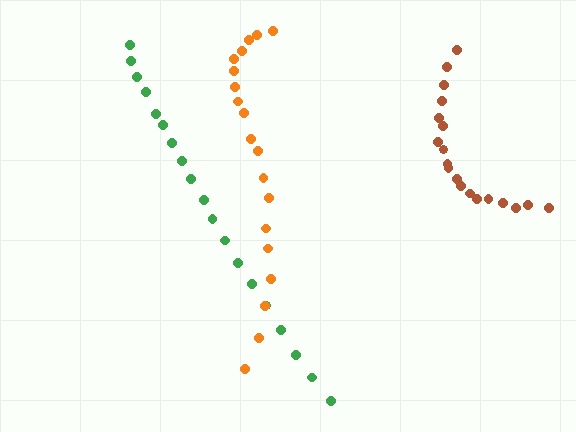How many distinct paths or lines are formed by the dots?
There are 3 distinct paths.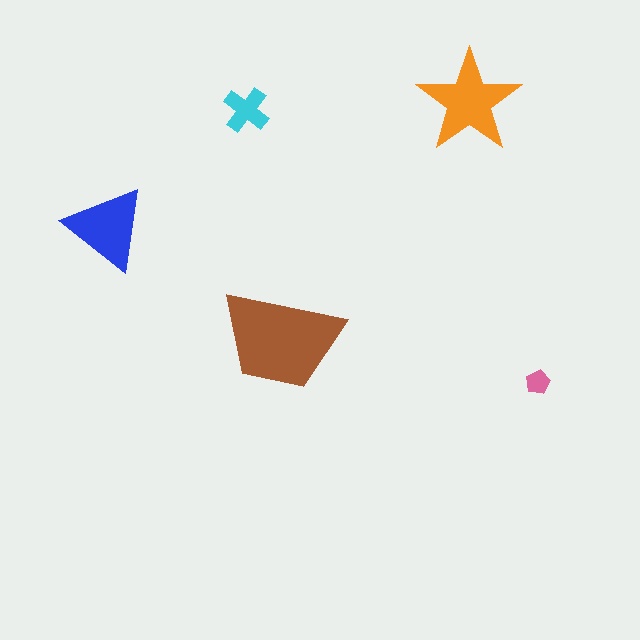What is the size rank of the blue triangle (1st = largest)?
3rd.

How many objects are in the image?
There are 5 objects in the image.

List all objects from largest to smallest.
The brown trapezoid, the orange star, the blue triangle, the cyan cross, the pink pentagon.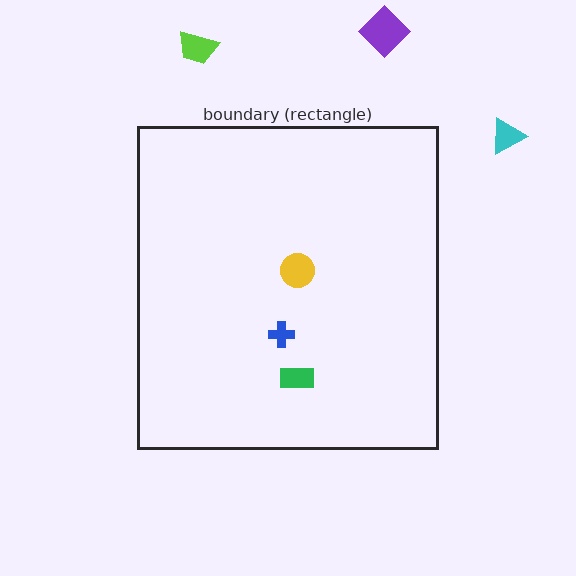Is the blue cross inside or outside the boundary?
Inside.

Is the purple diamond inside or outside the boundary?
Outside.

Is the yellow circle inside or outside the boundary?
Inside.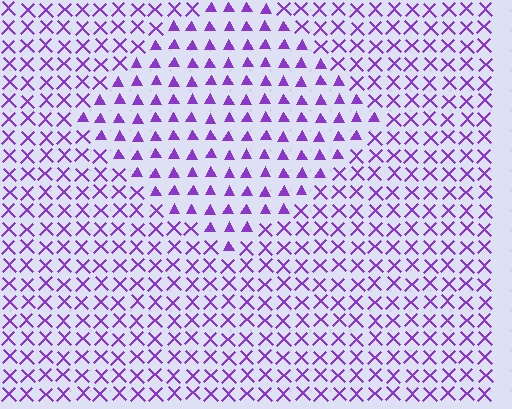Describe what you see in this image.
The image is filled with small purple elements arranged in a uniform grid. A diamond-shaped region contains triangles, while the surrounding area contains X marks. The boundary is defined purely by the change in element shape.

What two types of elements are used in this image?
The image uses triangles inside the diamond region and X marks outside it.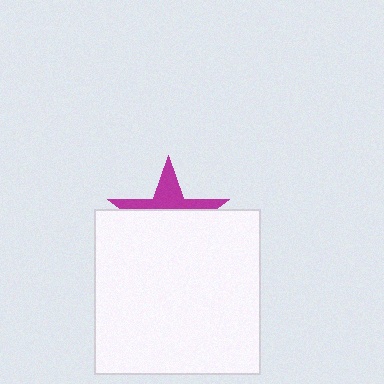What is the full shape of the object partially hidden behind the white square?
The partially hidden object is a magenta star.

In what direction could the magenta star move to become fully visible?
The magenta star could move up. That would shift it out from behind the white square entirely.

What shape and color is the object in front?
The object in front is a white square.